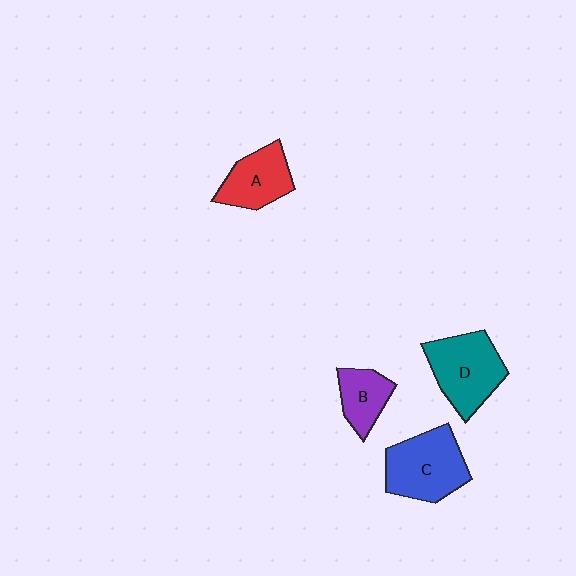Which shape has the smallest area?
Shape B (purple).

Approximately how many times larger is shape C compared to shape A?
Approximately 1.4 times.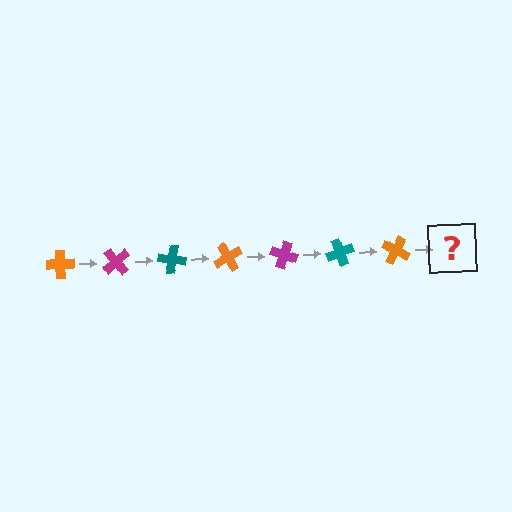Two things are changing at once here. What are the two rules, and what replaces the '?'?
The two rules are that it rotates 50 degrees each step and the color cycles through orange, magenta, and teal. The '?' should be a magenta cross, rotated 350 degrees from the start.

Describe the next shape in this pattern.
It should be a magenta cross, rotated 350 degrees from the start.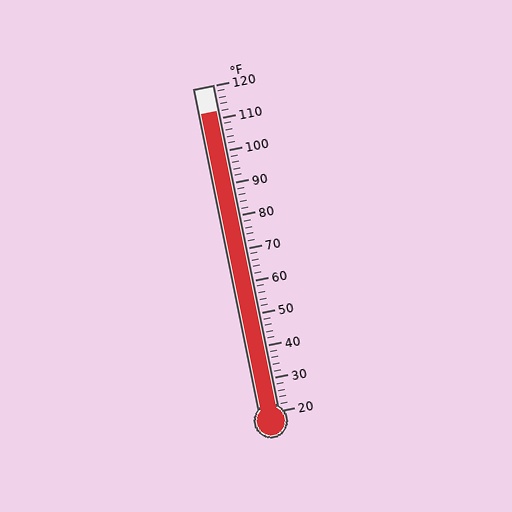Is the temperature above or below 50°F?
The temperature is above 50°F.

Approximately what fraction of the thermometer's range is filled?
The thermometer is filled to approximately 90% of its range.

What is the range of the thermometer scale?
The thermometer scale ranges from 20°F to 120°F.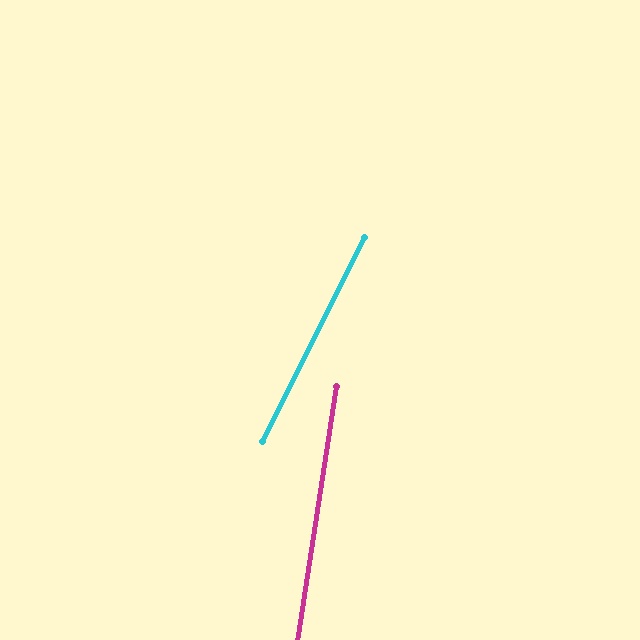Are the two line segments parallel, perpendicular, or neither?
Neither parallel nor perpendicular — they differ by about 18°.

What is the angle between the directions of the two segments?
Approximately 18 degrees.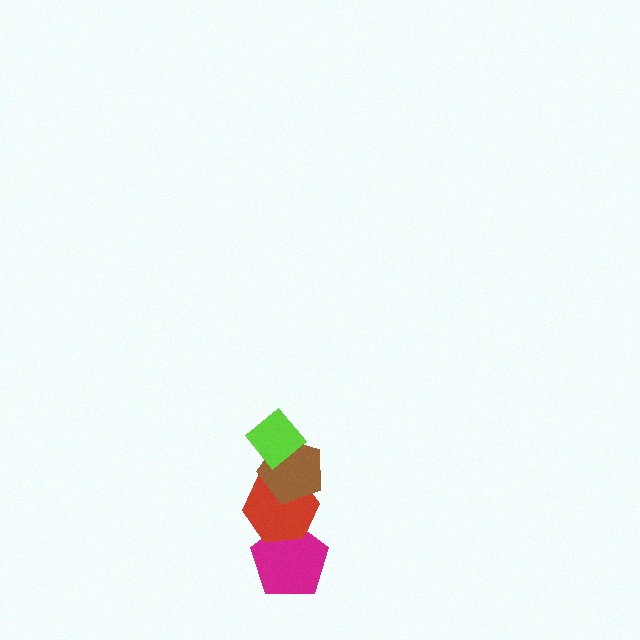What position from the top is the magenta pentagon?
The magenta pentagon is 4th from the top.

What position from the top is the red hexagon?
The red hexagon is 3rd from the top.